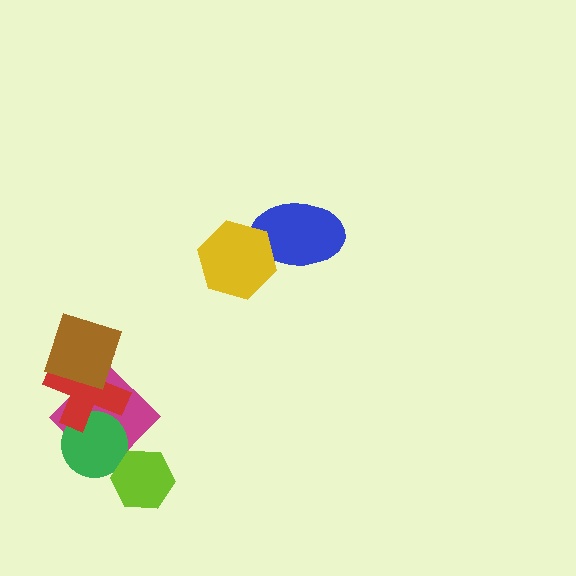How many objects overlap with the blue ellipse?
1 object overlaps with the blue ellipse.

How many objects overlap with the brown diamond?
2 objects overlap with the brown diamond.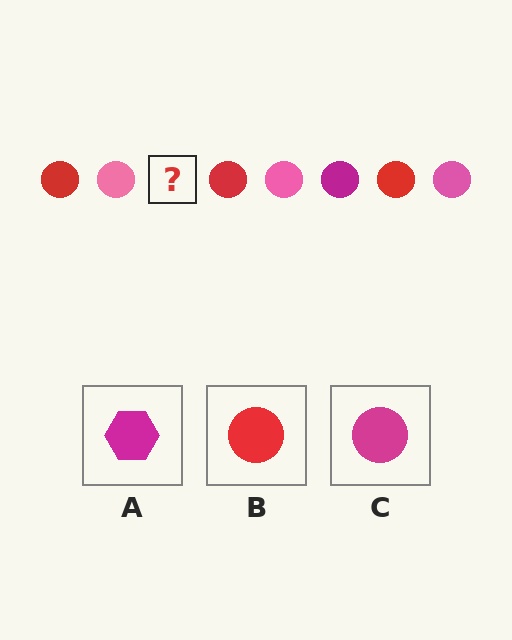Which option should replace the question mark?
Option C.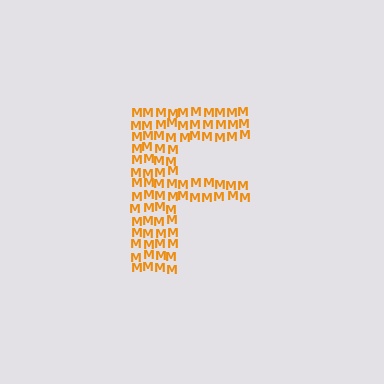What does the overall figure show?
The overall figure shows the letter F.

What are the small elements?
The small elements are letter M's.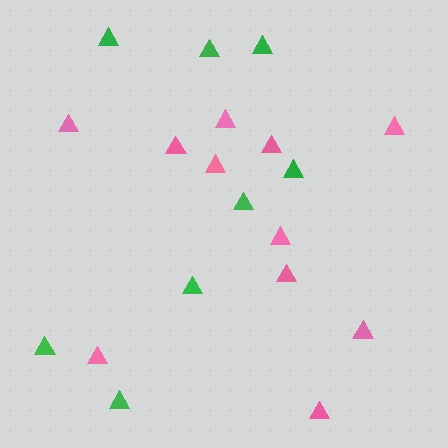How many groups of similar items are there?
There are 2 groups: one group of green triangles (8) and one group of pink triangles (11).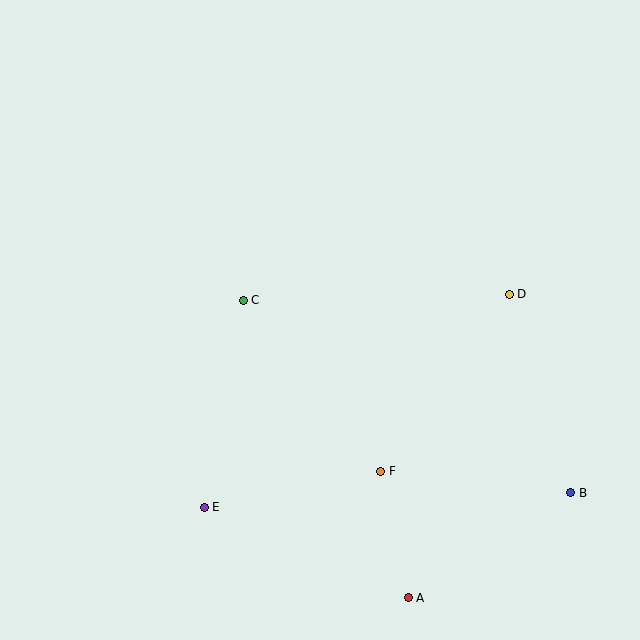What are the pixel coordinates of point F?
Point F is at (381, 471).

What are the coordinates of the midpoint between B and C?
The midpoint between B and C is at (407, 397).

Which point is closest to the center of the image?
Point C at (243, 300) is closest to the center.